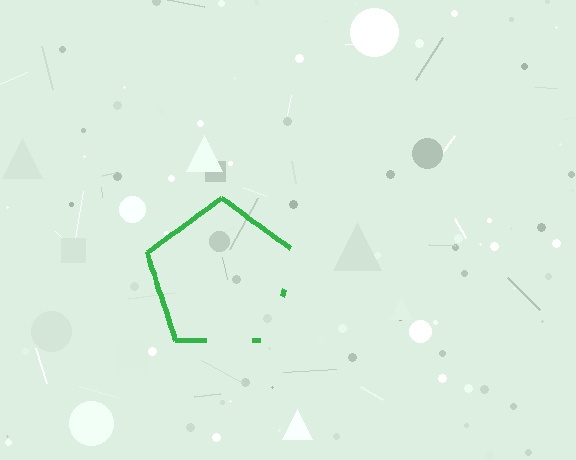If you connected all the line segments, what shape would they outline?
They would outline a pentagon.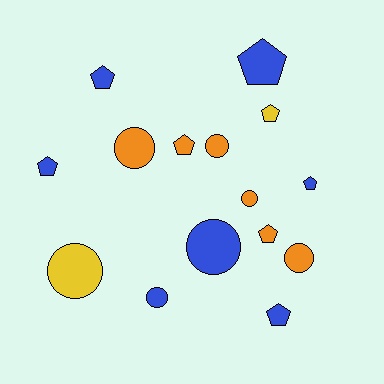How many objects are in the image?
There are 15 objects.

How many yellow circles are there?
There is 1 yellow circle.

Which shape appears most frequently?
Pentagon, with 8 objects.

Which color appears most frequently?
Blue, with 7 objects.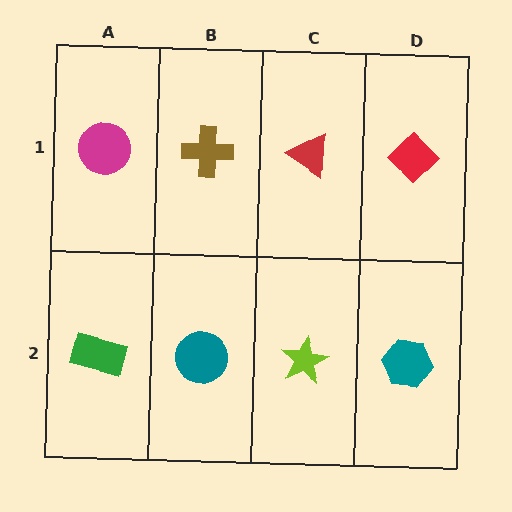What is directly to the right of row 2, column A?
A teal circle.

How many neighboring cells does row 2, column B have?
3.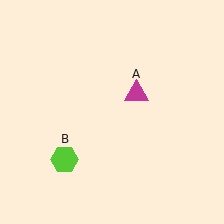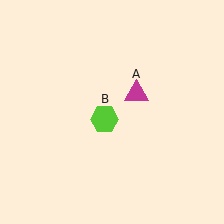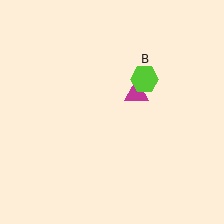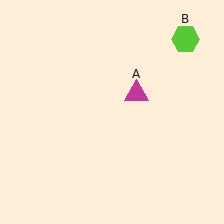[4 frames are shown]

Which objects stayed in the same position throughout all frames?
Magenta triangle (object A) remained stationary.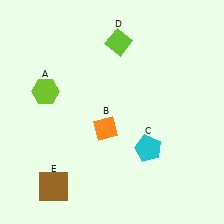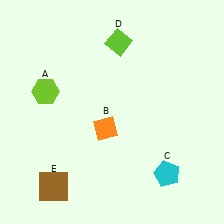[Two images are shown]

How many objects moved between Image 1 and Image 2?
1 object moved between the two images.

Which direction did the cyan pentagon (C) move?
The cyan pentagon (C) moved down.